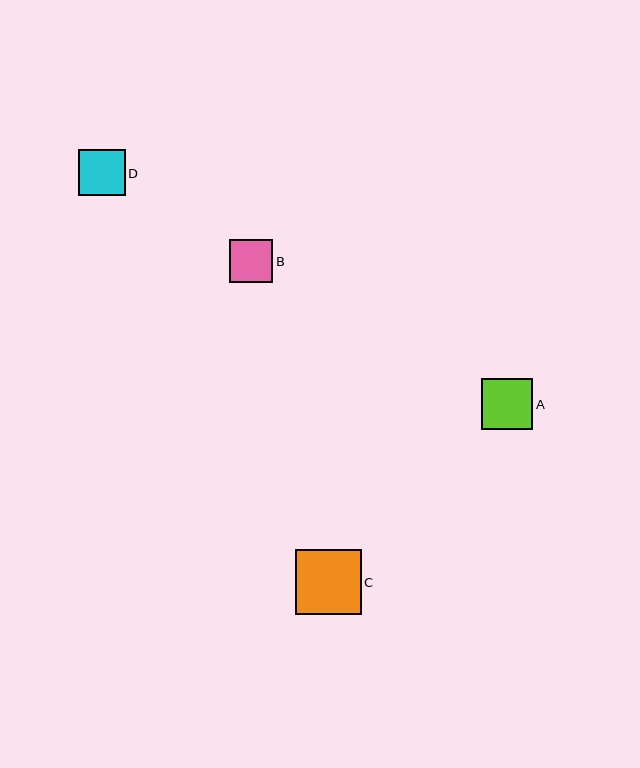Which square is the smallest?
Square B is the smallest with a size of approximately 43 pixels.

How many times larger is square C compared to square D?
Square C is approximately 1.4 times the size of square D.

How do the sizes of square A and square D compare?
Square A and square D are approximately the same size.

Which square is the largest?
Square C is the largest with a size of approximately 65 pixels.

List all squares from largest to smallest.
From largest to smallest: C, A, D, B.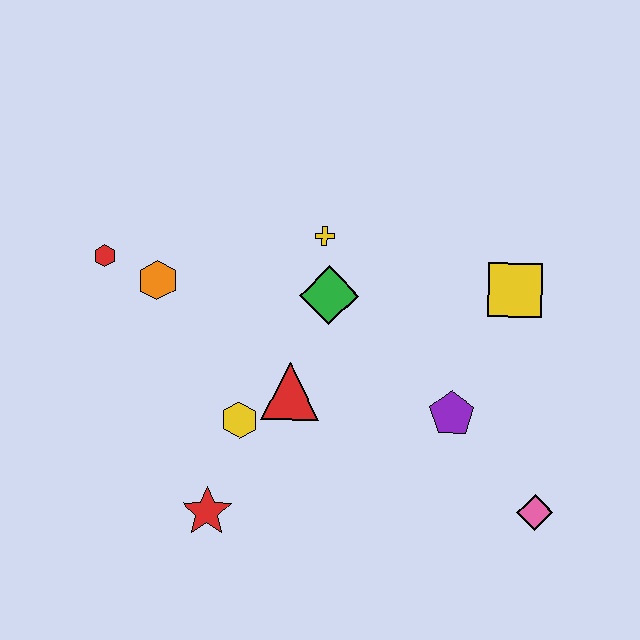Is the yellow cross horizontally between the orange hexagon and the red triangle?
No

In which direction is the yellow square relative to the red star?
The yellow square is to the right of the red star.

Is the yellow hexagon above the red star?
Yes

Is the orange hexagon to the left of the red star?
Yes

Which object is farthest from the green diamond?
The pink diamond is farthest from the green diamond.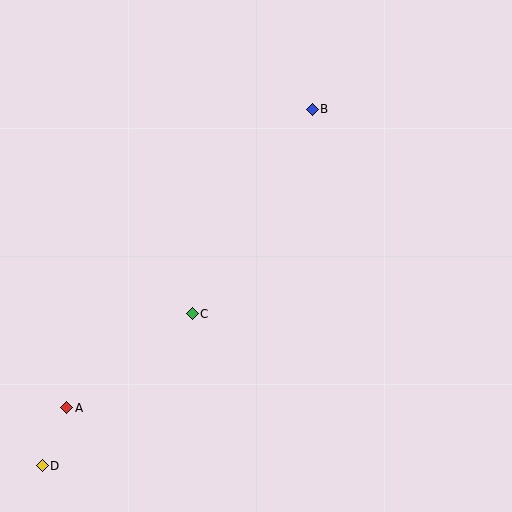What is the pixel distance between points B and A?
The distance between B and A is 386 pixels.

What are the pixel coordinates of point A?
Point A is at (67, 408).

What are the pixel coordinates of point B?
Point B is at (312, 109).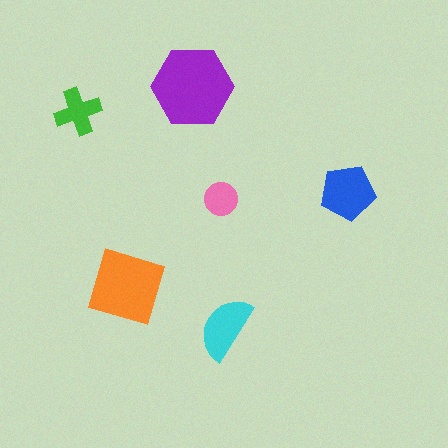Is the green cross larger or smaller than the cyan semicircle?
Smaller.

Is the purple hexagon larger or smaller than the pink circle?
Larger.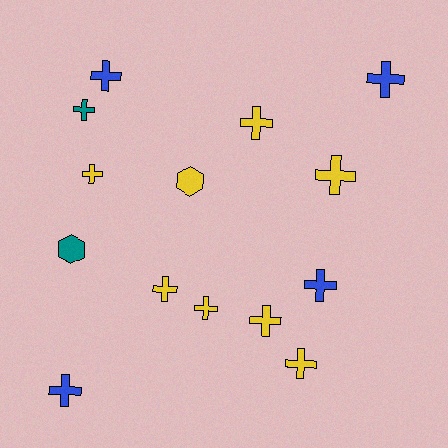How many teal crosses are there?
There is 1 teal cross.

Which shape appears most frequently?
Cross, with 12 objects.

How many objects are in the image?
There are 14 objects.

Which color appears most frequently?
Yellow, with 8 objects.